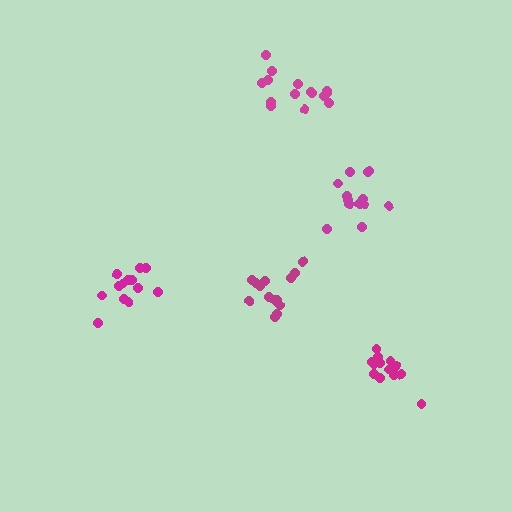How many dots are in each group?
Group 1: 14 dots, Group 2: 15 dots, Group 3: 13 dots, Group 4: 16 dots, Group 5: 13 dots (71 total).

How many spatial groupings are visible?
There are 5 spatial groupings.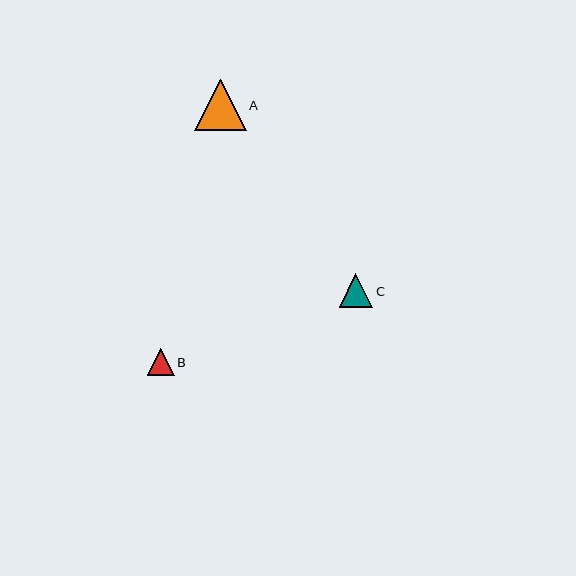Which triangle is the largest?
Triangle A is the largest with a size of approximately 52 pixels.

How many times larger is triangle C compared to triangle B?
Triangle C is approximately 1.2 times the size of triangle B.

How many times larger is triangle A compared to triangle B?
Triangle A is approximately 1.9 times the size of triangle B.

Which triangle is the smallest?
Triangle B is the smallest with a size of approximately 27 pixels.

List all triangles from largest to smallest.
From largest to smallest: A, C, B.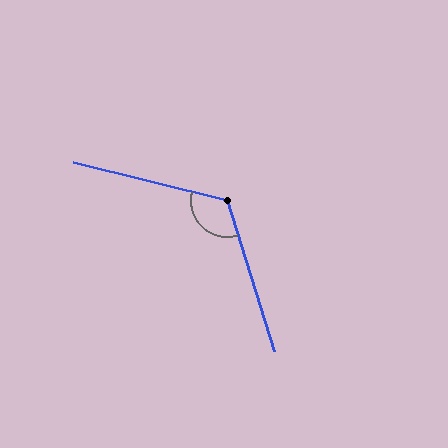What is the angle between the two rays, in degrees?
Approximately 122 degrees.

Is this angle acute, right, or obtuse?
It is obtuse.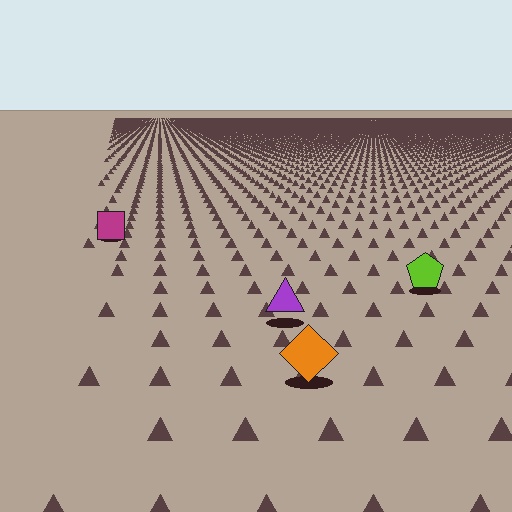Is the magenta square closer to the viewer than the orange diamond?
No. The orange diamond is closer — you can tell from the texture gradient: the ground texture is coarser near it.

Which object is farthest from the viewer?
The magenta square is farthest from the viewer. It appears smaller and the ground texture around it is denser.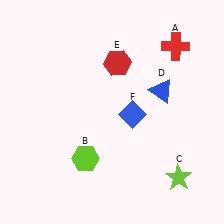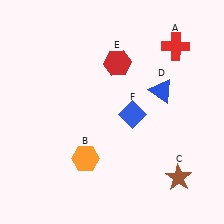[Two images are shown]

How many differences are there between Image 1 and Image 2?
There are 2 differences between the two images.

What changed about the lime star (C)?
In Image 1, C is lime. In Image 2, it changed to brown.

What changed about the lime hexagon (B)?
In Image 1, B is lime. In Image 2, it changed to orange.